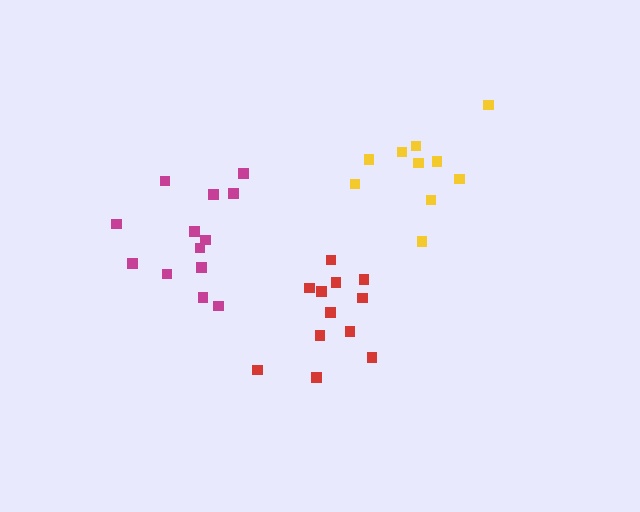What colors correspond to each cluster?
The clusters are colored: magenta, yellow, red.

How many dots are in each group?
Group 1: 13 dots, Group 2: 10 dots, Group 3: 12 dots (35 total).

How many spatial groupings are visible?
There are 3 spatial groupings.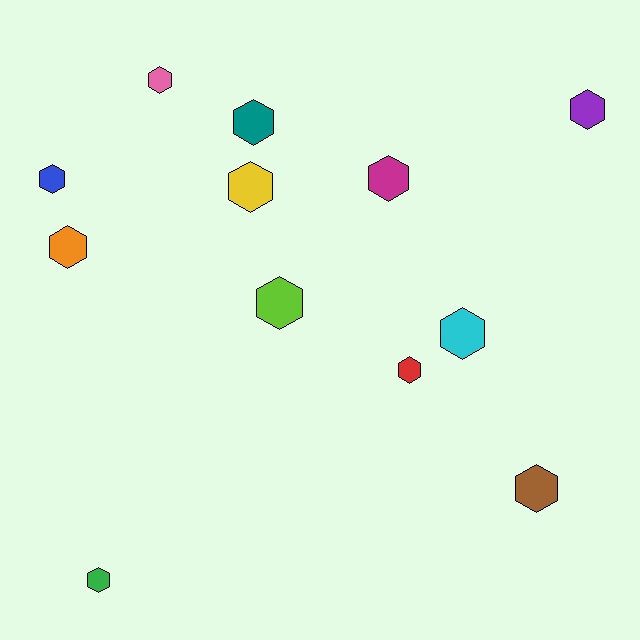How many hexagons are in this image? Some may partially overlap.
There are 12 hexagons.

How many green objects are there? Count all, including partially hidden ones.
There is 1 green object.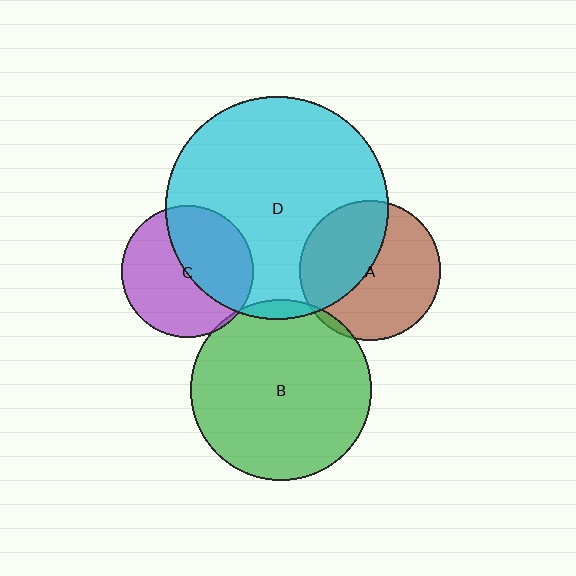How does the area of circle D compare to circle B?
Approximately 1.5 times.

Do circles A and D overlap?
Yes.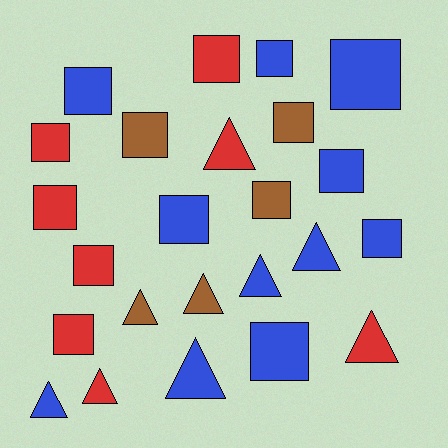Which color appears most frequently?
Blue, with 11 objects.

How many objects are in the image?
There are 24 objects.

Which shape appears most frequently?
Square, with 15 objects.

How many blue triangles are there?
There are 4 blue triangles.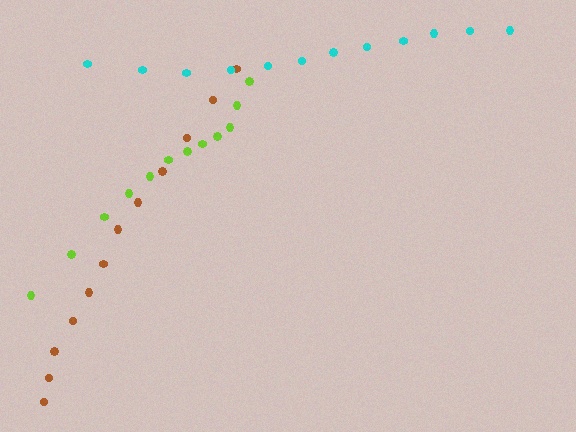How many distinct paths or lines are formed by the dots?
There are 3 distinct paths.